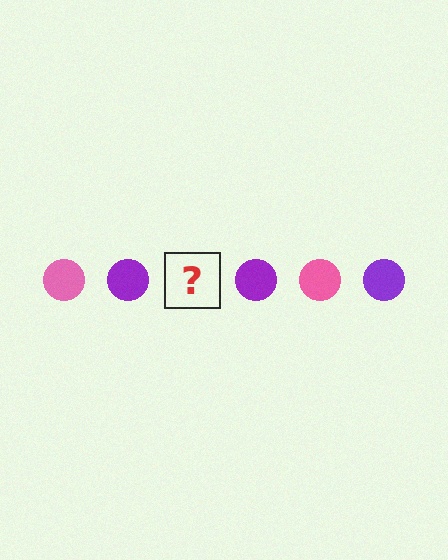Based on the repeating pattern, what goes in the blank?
The blank should be a pink circle.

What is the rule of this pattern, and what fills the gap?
The rule is that the pattern cycles through pink, purple circles. The gap should be filled with a pink circle.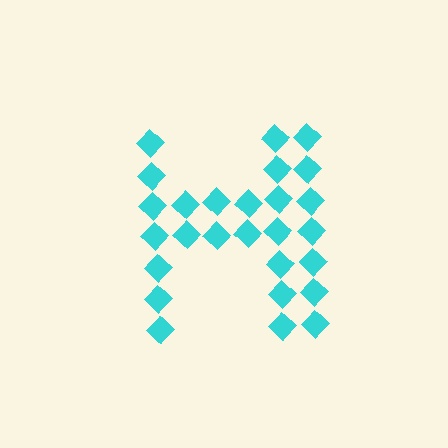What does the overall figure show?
The overall figure shows the letter H.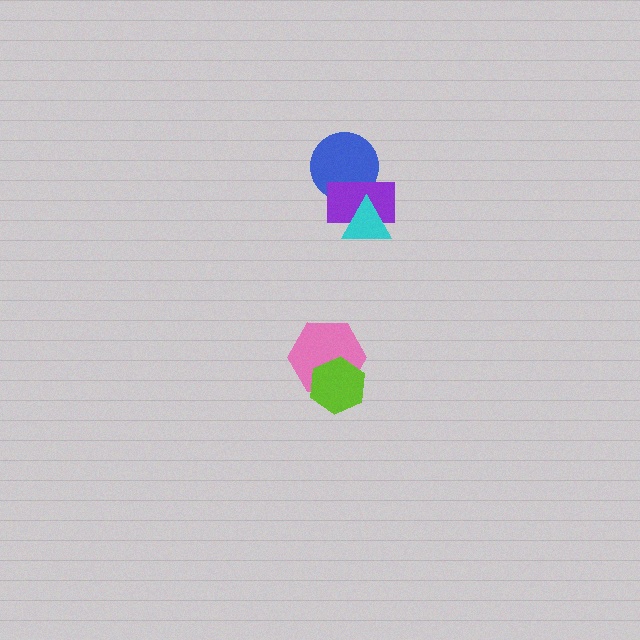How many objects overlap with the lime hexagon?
1 object overlaps with the lime hexagon.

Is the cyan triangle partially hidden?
No, no other shape covers it.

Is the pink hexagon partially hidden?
Yes, it is partially covered by another shape.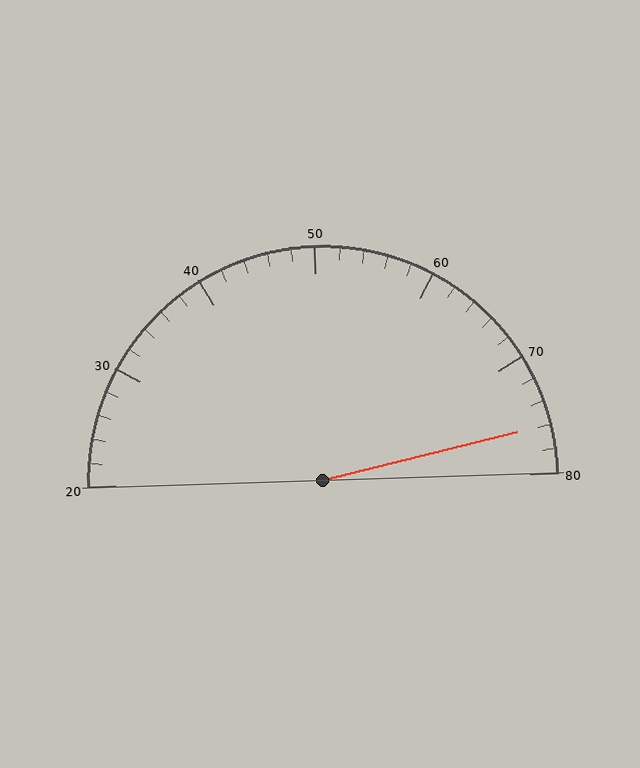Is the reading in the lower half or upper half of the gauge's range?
The reading is in the upper half of the range (20 to 80).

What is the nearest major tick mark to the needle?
The nearest major tick mark is 80.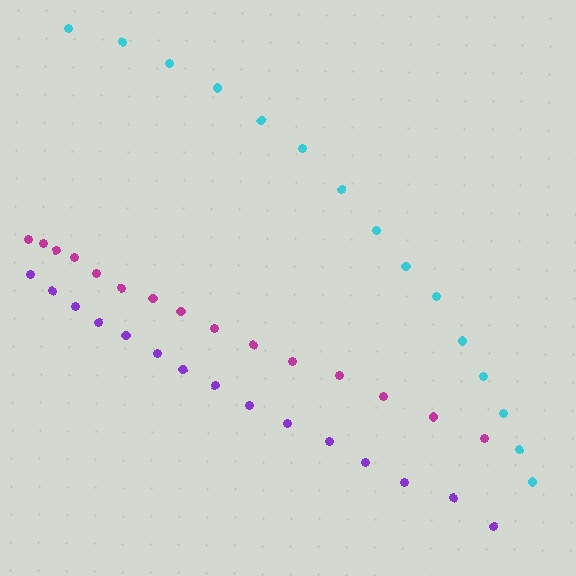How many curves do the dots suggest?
There are 3 distinct paths.